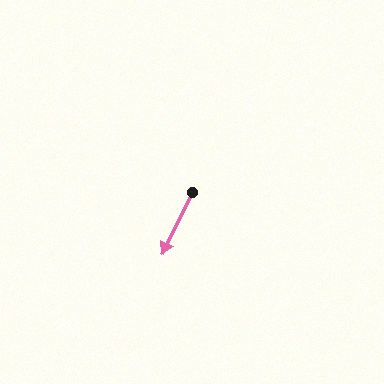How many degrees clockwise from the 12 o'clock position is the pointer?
Approximately 206 degrees.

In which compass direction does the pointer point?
Southwest.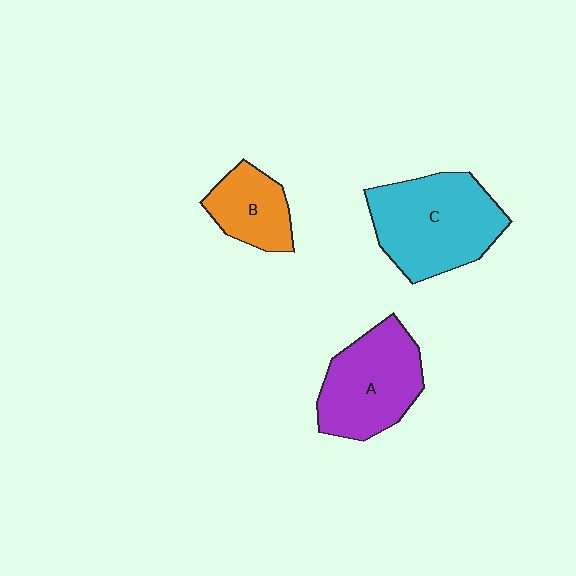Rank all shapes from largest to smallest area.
From largest to smallest: C (cyan), A (purple), B (orange).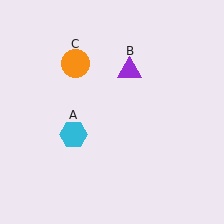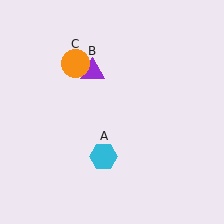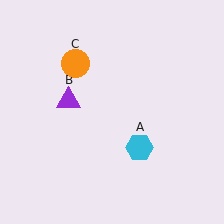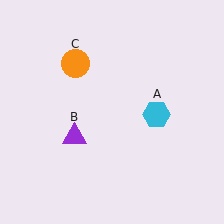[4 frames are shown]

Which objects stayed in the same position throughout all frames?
Orange circle (object C) remained stationary.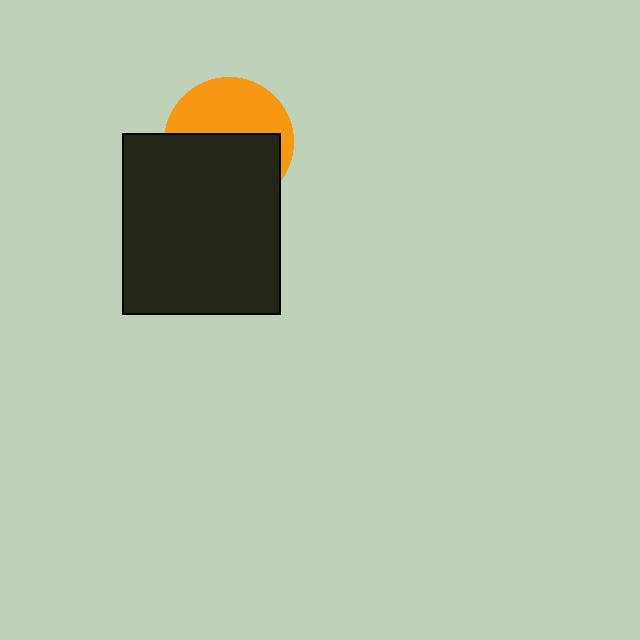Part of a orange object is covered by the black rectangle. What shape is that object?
It is a circle.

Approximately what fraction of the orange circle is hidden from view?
Roughly 55% of the orange circle is hidden behind the black rectangle.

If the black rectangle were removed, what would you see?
You would see the complete orange circle.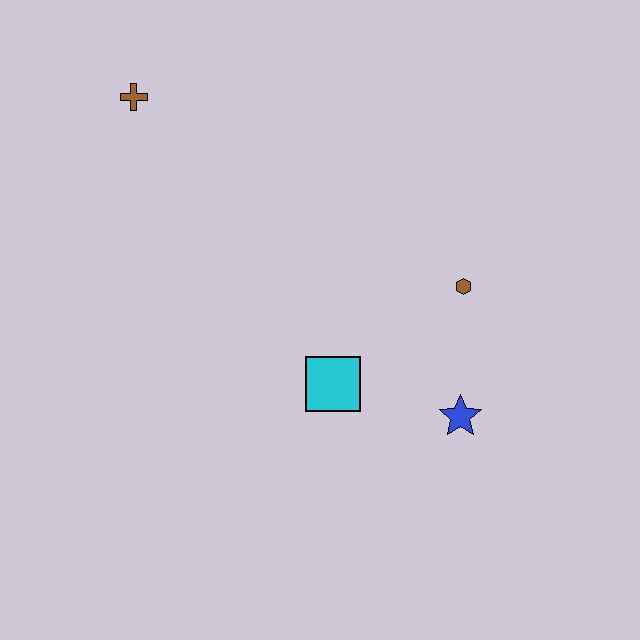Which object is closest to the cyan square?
The blue star is closest to the cyan square.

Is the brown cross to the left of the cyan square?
Yes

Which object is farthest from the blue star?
The brown cross is farthest from the blue star.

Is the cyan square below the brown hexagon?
Yes